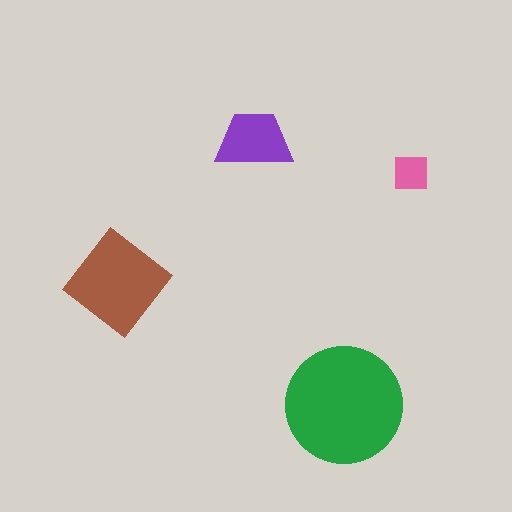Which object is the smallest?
The pink square.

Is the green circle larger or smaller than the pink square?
Larger.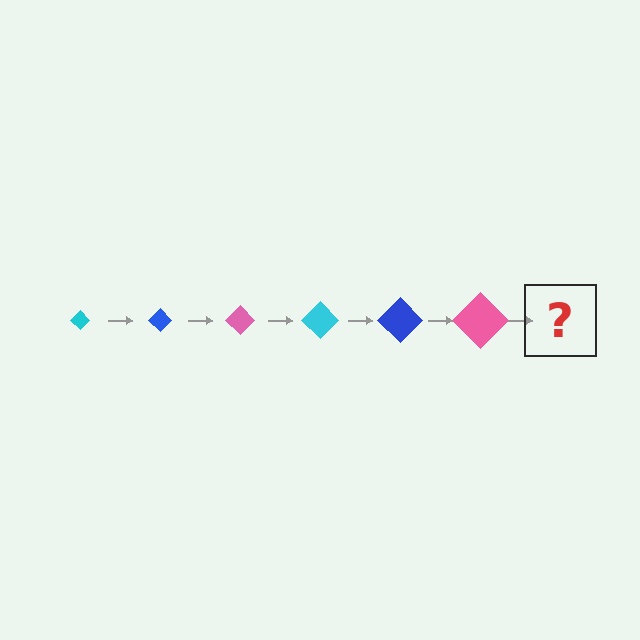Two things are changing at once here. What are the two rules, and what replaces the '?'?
The two rules are that the diamond grows larger each step and the color cycles through cyan, blue, and pink. The '?' should be a cyan diamond, larger than the previous one.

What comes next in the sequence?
The next element should be a cyan diamond, larger than the previous one.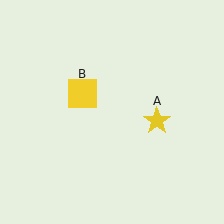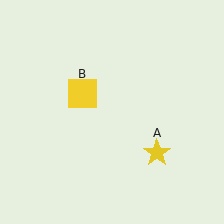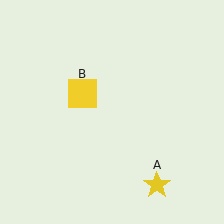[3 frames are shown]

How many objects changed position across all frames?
1 object changed position: yellow star (object A).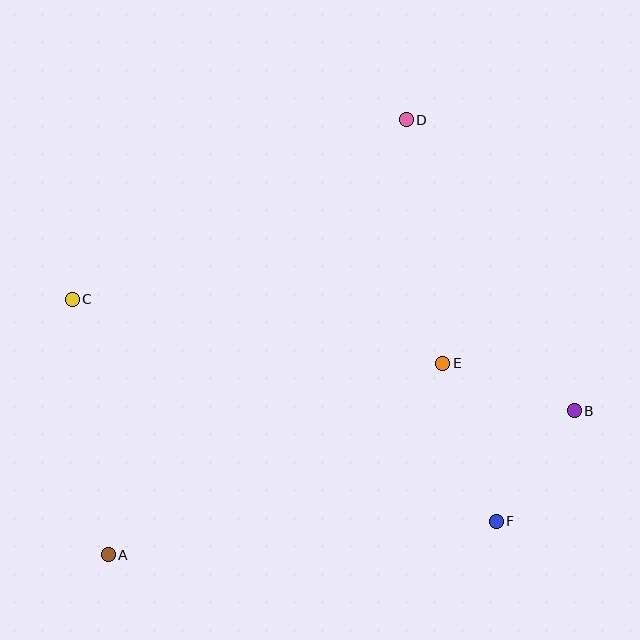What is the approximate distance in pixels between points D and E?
The distance between D and E is approximately 246 pixels.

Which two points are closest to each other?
Points B and F are closest to each other.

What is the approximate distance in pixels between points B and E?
The distance between B and E is approximately 140 pixels.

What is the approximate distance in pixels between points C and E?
The distance between C and E is approximately 376 pixels.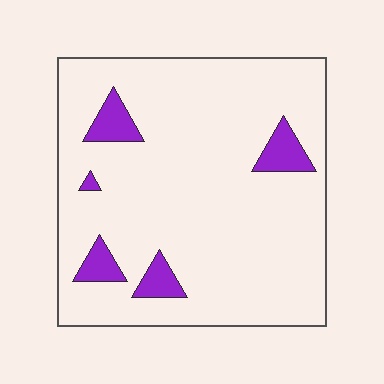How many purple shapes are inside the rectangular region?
5.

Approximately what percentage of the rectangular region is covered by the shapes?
Approximately 10%.